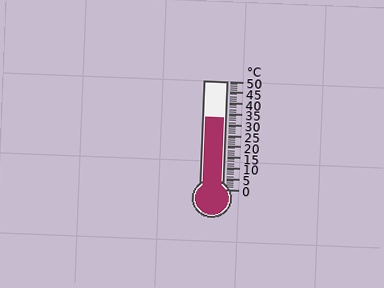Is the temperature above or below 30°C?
The temperature is above 30°C.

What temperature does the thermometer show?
The thermometer shows approximately 33°C.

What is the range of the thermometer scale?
The thermometer scale ranges from 0°C to 50°C.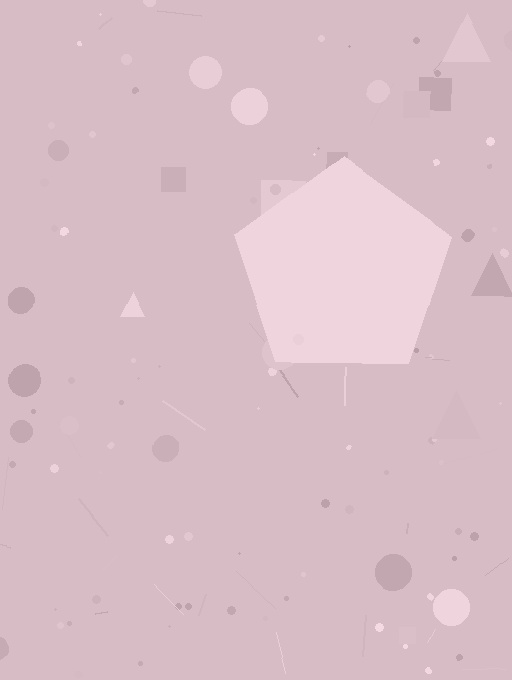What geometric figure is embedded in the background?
A pentagon is embedded in the background.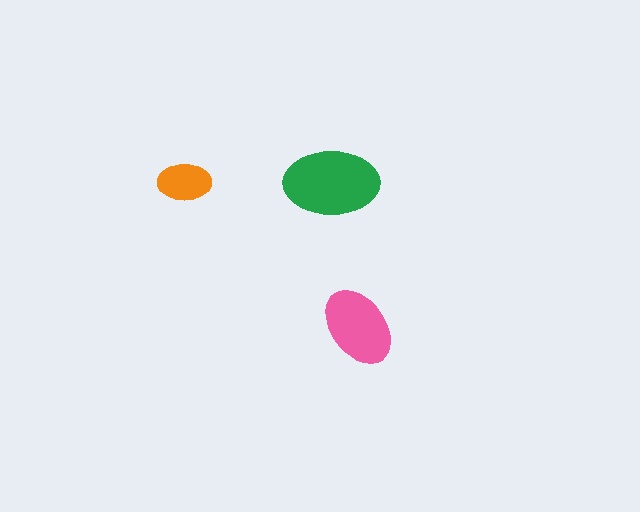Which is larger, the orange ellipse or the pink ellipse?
The pink one.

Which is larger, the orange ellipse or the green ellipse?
The green one.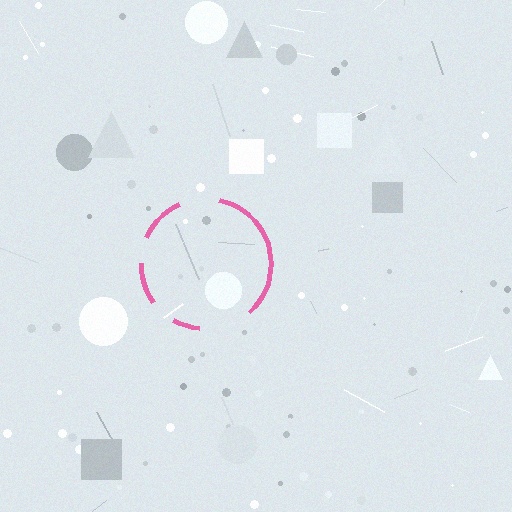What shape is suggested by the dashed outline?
The dashed outline suggests a circle.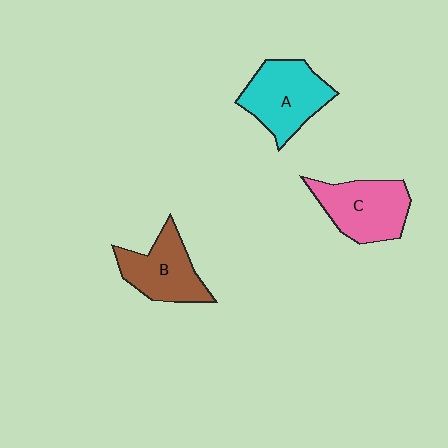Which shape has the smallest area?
Shape B (brown).